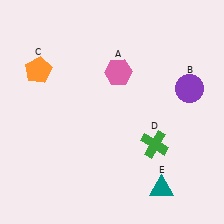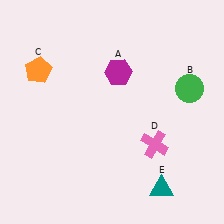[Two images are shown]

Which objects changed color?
A changed from pink to magenta. B changed from purple to green. D changed from green to pink.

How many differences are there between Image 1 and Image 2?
There are 3 differences between the two images.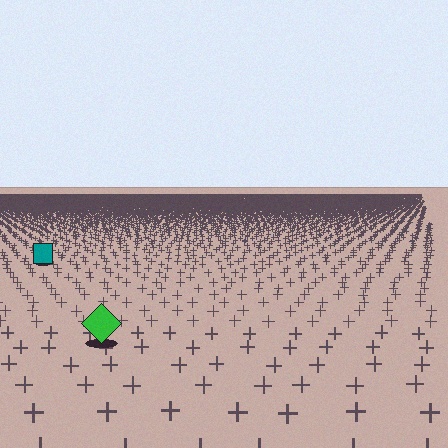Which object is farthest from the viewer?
The teal square is farthest from the viewer. It appears smaller and the ground texture around it is denser.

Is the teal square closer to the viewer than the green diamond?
No. The green diamond is closer — you can tell from the texture gradient: the ground texture is coarser near it.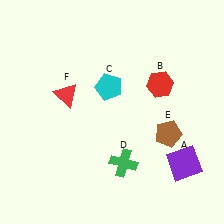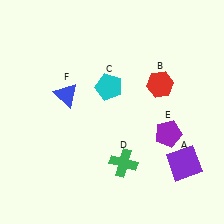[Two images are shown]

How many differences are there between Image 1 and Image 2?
There are 2 differences between the two images.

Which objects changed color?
E changed from brown to purple. F changed from red to blue.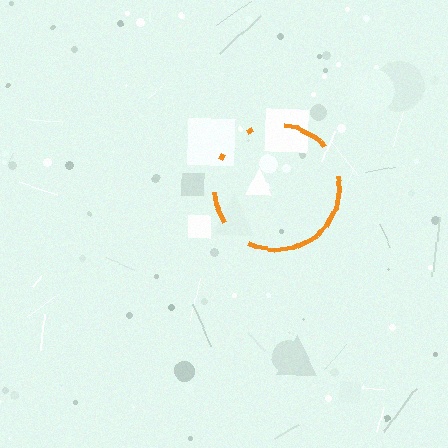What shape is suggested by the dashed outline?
The dashed outline suggests a circle.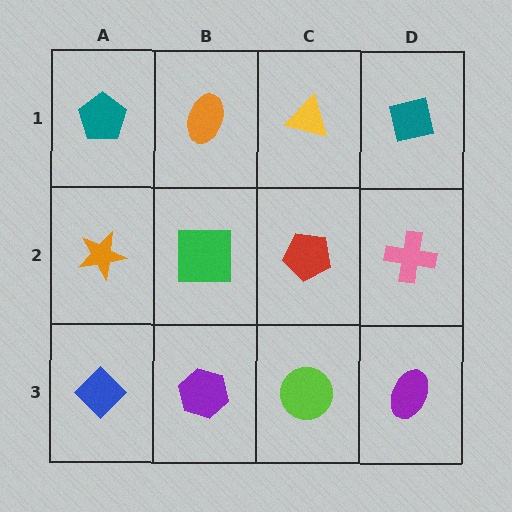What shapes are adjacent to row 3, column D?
A pink cross (row 2, column D), a lime circle (row 3, column C).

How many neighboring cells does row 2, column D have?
3.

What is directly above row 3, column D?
A pink cross.